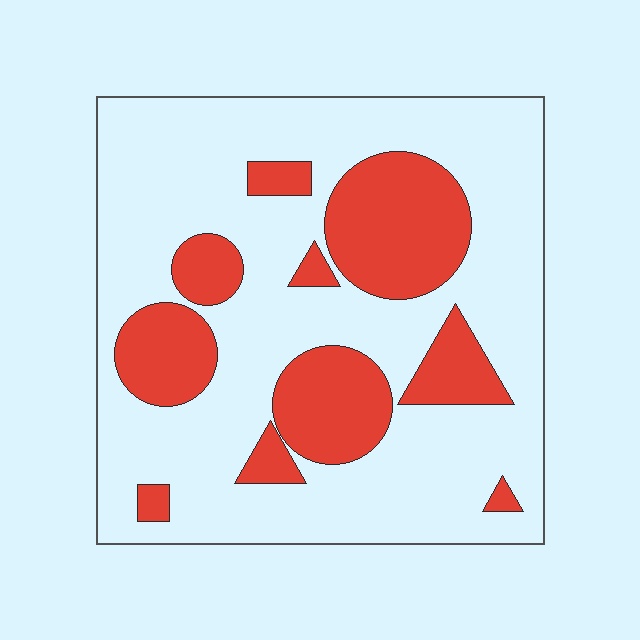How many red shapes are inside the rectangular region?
10.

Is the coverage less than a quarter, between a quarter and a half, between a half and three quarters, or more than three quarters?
Between a quarter and a half.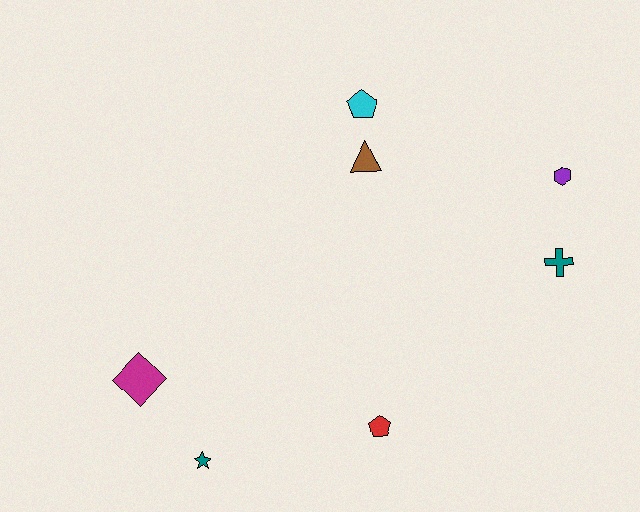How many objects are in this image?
There are 7 objects.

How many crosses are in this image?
There is 1 cross.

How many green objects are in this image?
There are no green objects.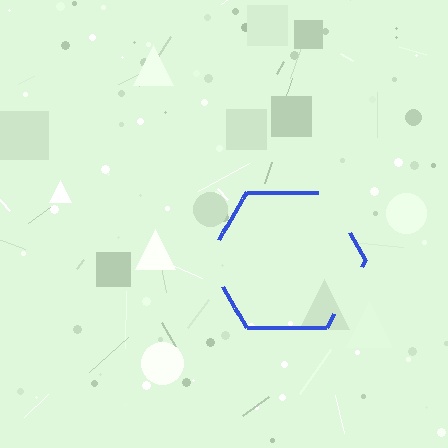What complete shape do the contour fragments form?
The contour fragments form a hexagon.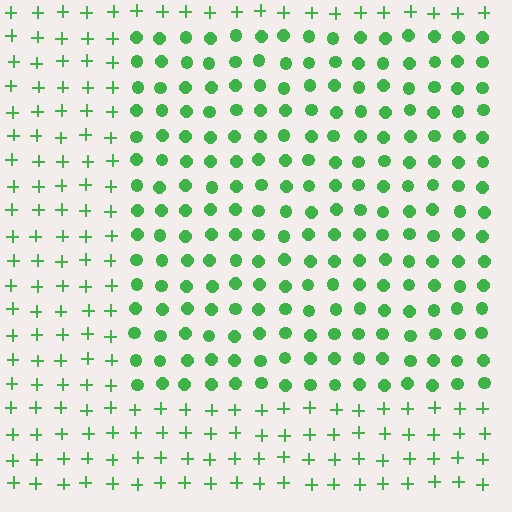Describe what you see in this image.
The image is filled with small green elements arranged in a uniform grid. A rectangle-shaped region contains circles, while the surrounding area contains plus signs. The boundary is defined purely by the change in element shape.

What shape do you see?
I see a rectangle.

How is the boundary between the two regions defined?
The boundary is defined by a change in element shape: circles inside vs. plus signs outside. All elements share the same color and spacing.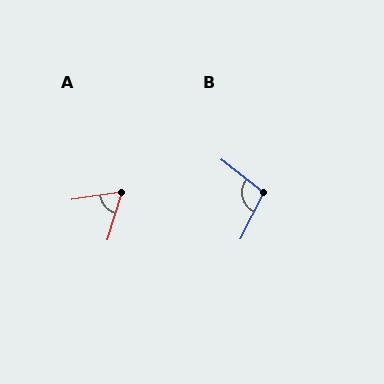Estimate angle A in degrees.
Approximately 65 degrees.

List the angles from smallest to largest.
A (65°), B (102°).